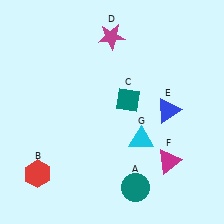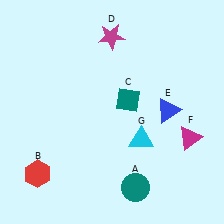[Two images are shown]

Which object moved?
The magenta triangle (F) moved up.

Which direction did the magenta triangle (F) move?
The magenta triangle (F) moved up.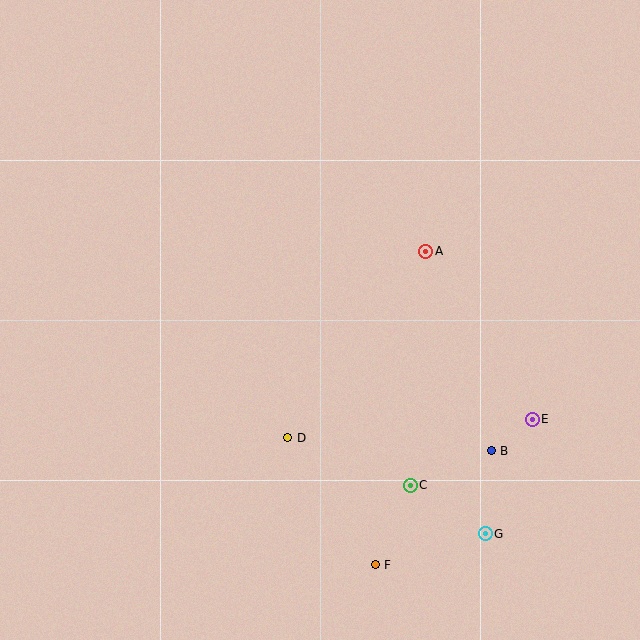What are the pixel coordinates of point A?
Point A is at (426, 251).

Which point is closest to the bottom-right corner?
Point G is closest to the bottom-right corner.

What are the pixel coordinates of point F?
Point F is at (375, 565).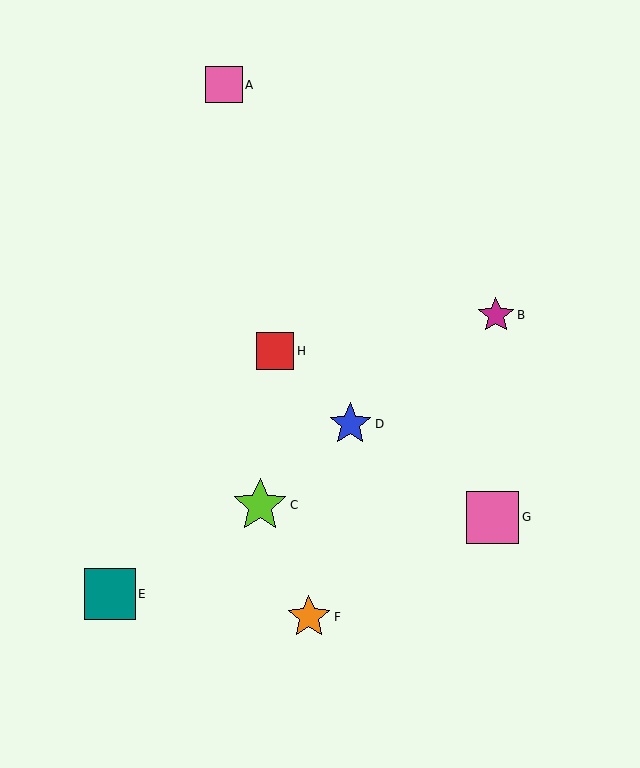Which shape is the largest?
The lime star (labeled C) is the largest.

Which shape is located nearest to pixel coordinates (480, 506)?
The pink square (labeled G) at (493, 517) is nearest to that location.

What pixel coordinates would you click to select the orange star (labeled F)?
Click at (309, 617) to select the orange star F.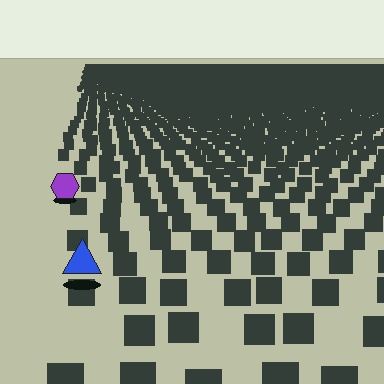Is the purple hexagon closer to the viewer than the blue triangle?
No. The blue triangle is closer — you can tell from the texture gradient: the ground texture is coarser near it.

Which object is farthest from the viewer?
The purple hexagon is farthest from the viewer. It appears smaller and the ground texture around it is denser.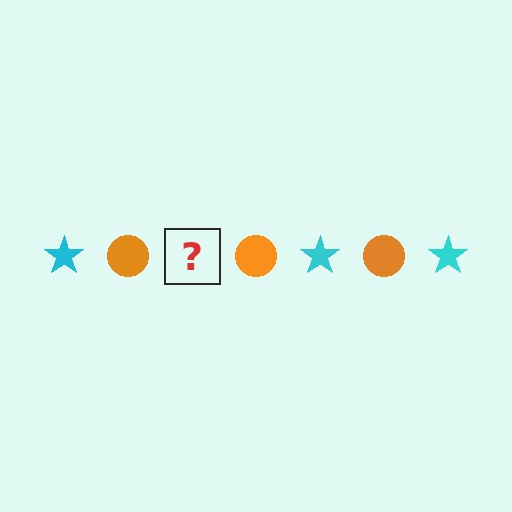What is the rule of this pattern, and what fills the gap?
The rule is that the pattern alternates between cyan star and orange circle. The gap should be filled with a cyan star.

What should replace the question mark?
The question mark should be replaced with a cyan star.